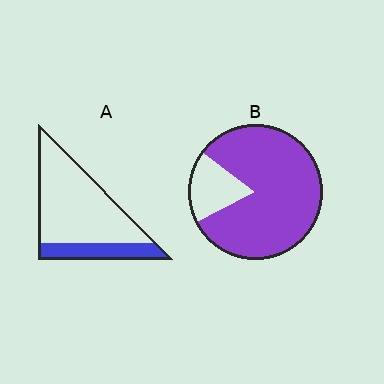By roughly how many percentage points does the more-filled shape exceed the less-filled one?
By roughly 60 percentage points (B over A).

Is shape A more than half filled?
No.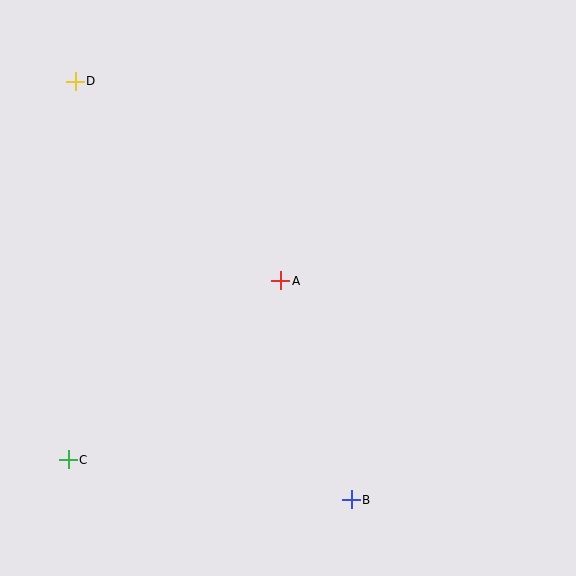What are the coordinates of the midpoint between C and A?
The midpoint between C and A is at (175, 370).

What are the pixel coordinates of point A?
Point A is at (281, 281).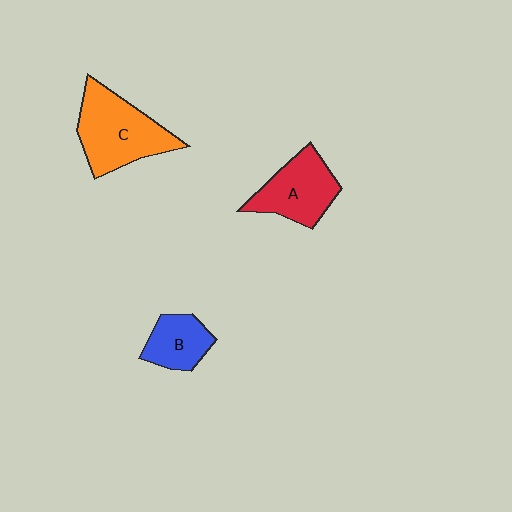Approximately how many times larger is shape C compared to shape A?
Approximately 1.3 times.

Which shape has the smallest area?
Shape B (blue).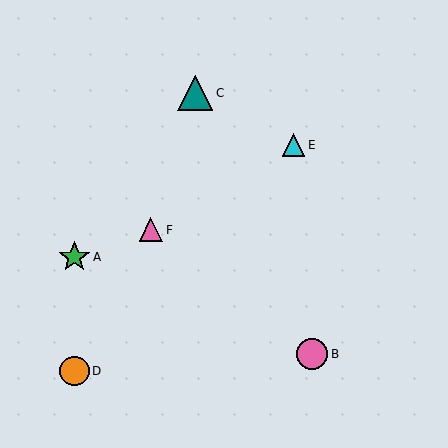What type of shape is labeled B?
Shape B is a pink circle.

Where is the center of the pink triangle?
The center of the pink triangle is at (151, 230).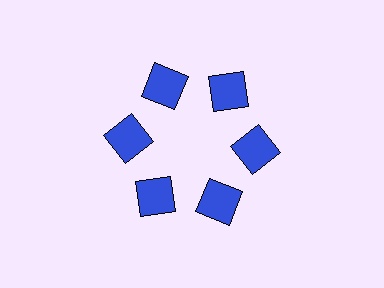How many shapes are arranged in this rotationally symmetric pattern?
There are 6 shapes, arranged in 6 groups of 1.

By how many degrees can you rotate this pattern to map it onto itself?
The pattern maps onto itself every 60 degrees of rotation.